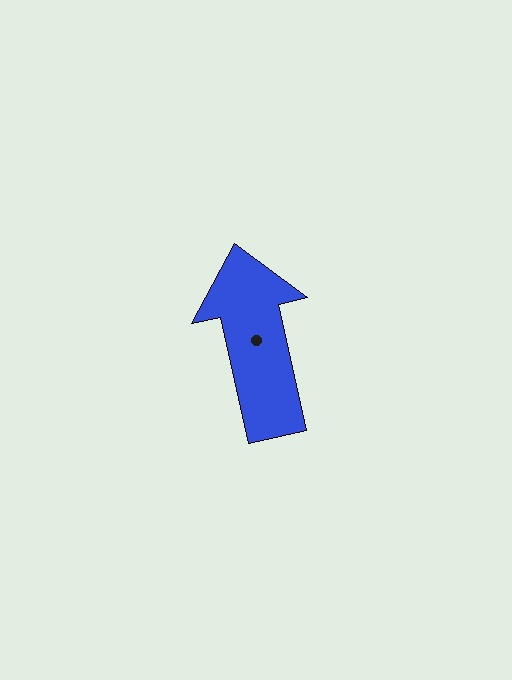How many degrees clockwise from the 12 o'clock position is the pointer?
Approximately 347 degrees.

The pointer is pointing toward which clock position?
Roughly 12 o'clock.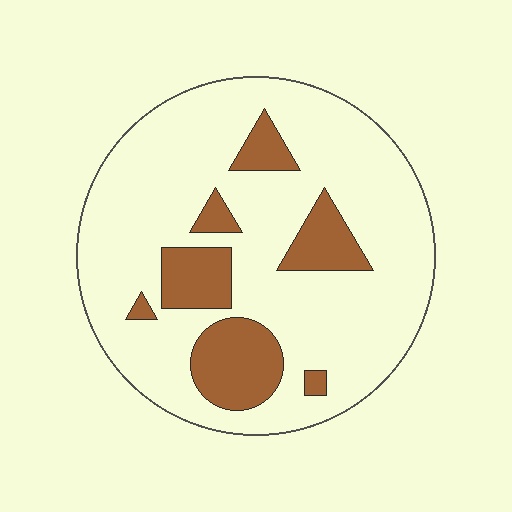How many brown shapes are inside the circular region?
7.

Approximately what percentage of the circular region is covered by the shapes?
Approximately 20%.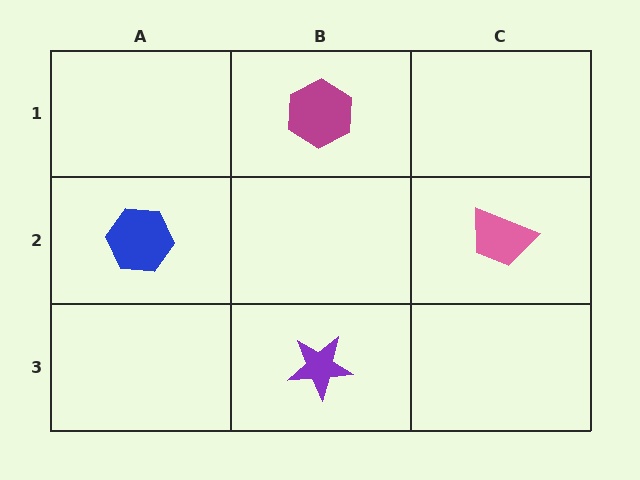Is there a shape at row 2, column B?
No, that cell is empty.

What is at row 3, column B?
A purple star.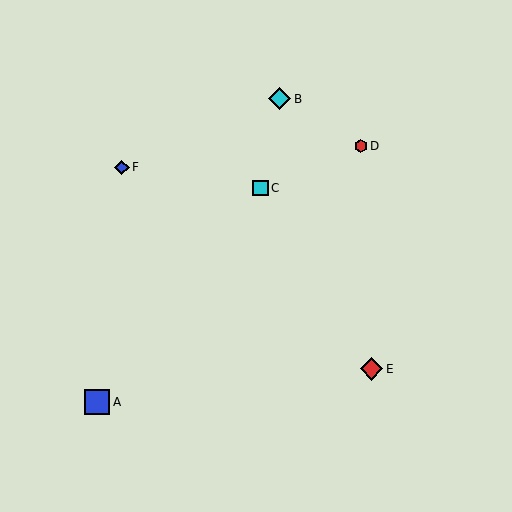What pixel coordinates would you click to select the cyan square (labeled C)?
Click at (261, 188) to select the cyan square C.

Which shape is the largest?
The blue square (labeled A) is the largest.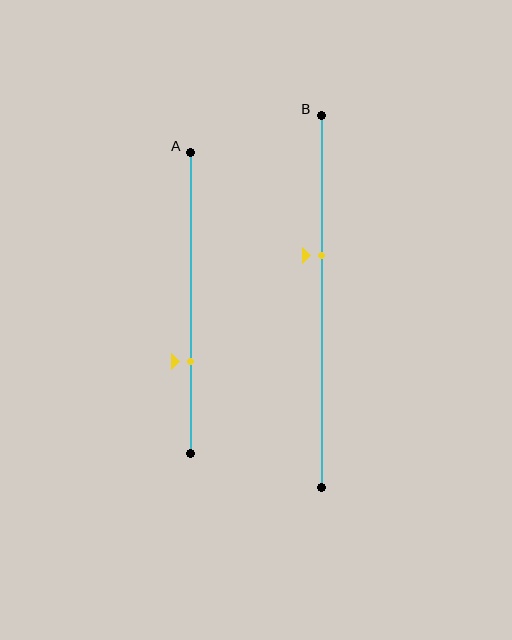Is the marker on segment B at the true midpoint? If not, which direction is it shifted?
No, the marker on segment B is shifted upward by about 12% of the segment length.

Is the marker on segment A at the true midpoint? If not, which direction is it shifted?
No, the marker on segment A is shifted downward by about 20% of the segment length.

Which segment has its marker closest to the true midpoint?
Segment B has its marker closest to the true midpoint.